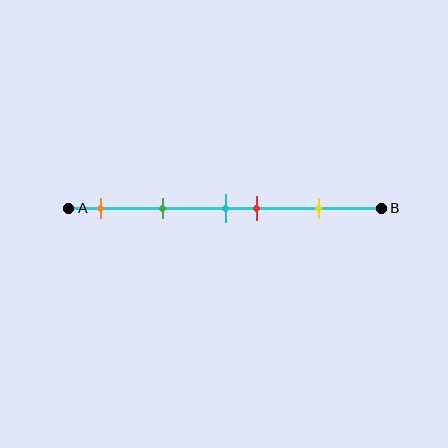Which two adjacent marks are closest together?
The cyan and red marks are the closest adjacent pair.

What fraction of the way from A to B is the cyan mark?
The cyan mark is approximately 50% (0.5) of the way from A to B.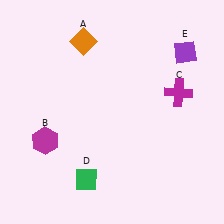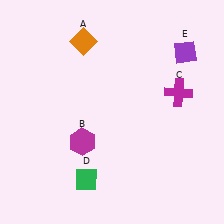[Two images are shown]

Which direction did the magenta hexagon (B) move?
The magenta hexagon (B) moved right.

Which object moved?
The magenta hexagon (B) moved right.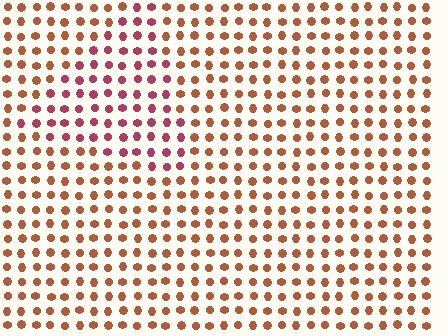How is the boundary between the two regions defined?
The boundary is defined purely by a slight shift in hue (about 37 degrees). Spacing, size, and orientation are identical on both sides.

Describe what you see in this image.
The image is filled with small brown elements in a uniform arrangement. A triangle-shaped region is visible where the elements are tinted to a slightly different hue, forming a subtle color boundary.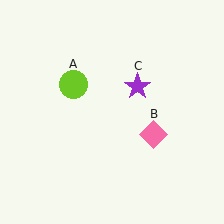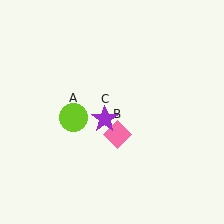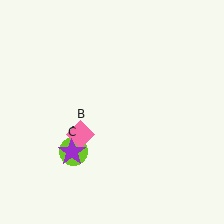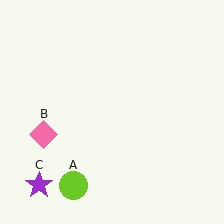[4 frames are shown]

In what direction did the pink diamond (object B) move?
The pink diamond (object B) moved left.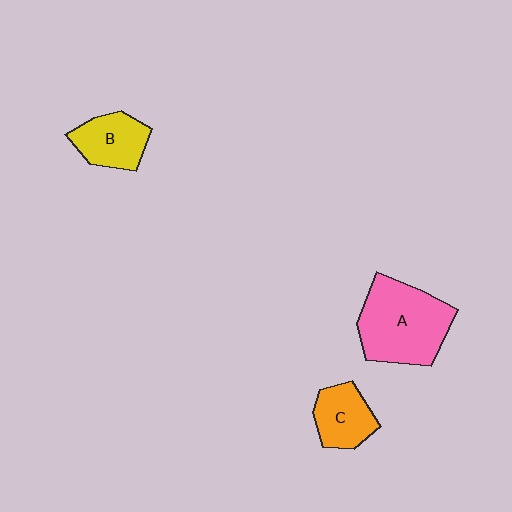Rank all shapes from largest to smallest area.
From largest to smallest: A (pink), B (yellow), C (orange).